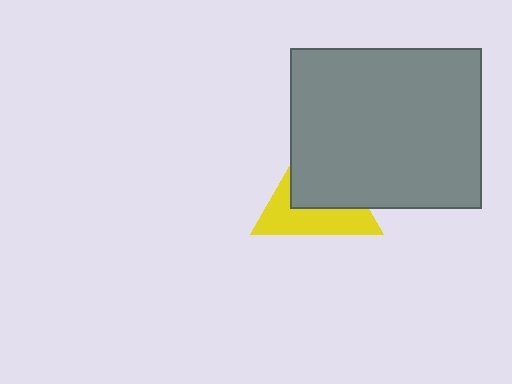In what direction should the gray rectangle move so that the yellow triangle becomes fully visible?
The gray rectangle should move toward the upper-right. That is the shortest direction to clear the overlap and leave the yellow triangle fully visible.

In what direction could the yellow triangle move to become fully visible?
The yellow triangle could move toward the lower-left. That would shift it out from behind the gray rectangle entirely.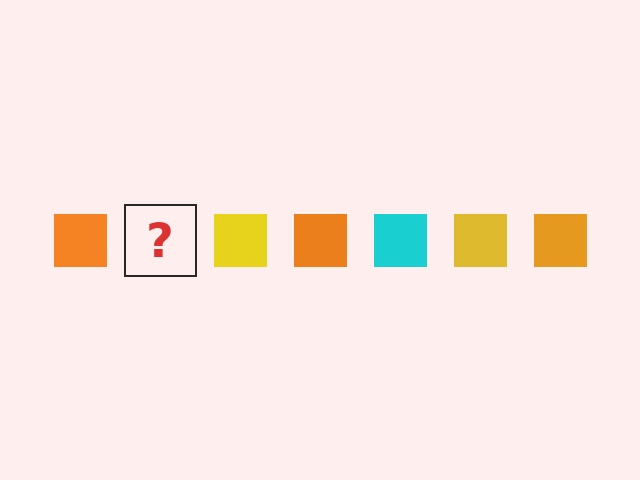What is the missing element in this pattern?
The missing element is a cyan square.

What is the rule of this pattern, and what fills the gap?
The rule is that the pattern cycles through orange, cyan, yellow squares. The gap should be filled with a cyan square.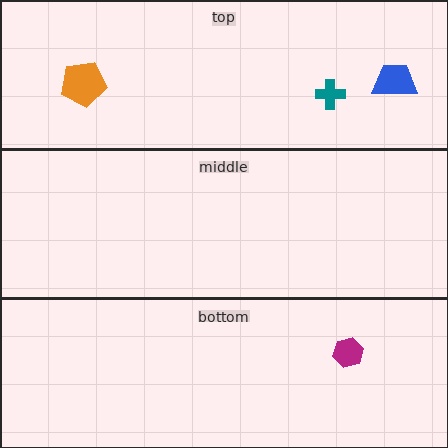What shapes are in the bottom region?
The magenta hexagon.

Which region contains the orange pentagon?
The top region.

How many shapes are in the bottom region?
1.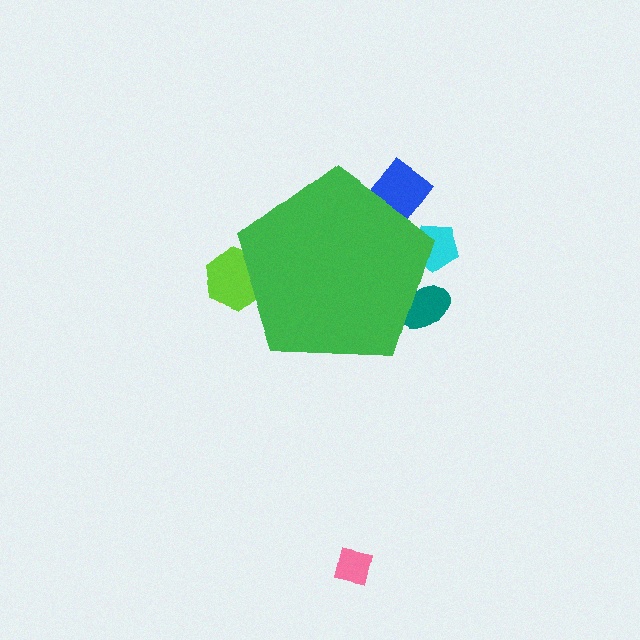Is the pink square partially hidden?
No, the pink square is fully visible.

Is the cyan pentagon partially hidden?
Yes, the cyan pentagon is partially hidden behind the green pentagon.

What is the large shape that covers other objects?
A green pentagon.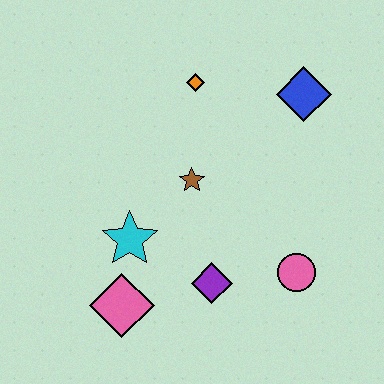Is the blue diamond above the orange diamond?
No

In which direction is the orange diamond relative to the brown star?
The orange diamond is above the brown star.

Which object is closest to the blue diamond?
The orange diamond is closest to the blue diamond.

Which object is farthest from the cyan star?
The blue diamond is farthest from the cyan star.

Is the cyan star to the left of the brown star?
Yes